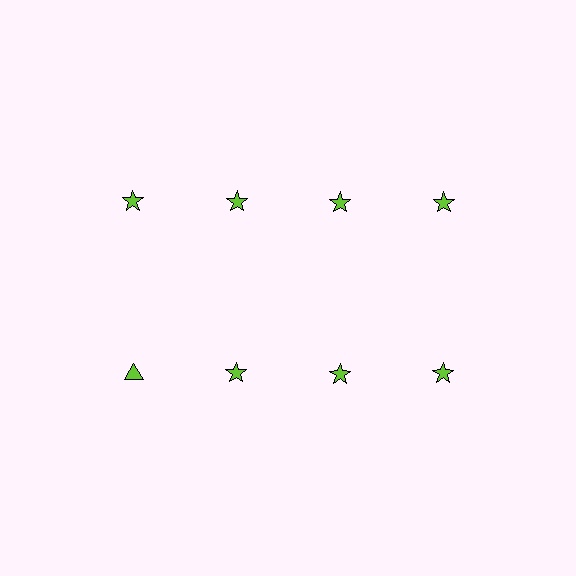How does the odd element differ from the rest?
It has a different shape: triangle instead of star.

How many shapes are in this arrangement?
There are 8 shapes arranged in a grid pattern.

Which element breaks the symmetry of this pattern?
The lime triangle in the second row, leftmost column breaks the symmetry. All other shapes are lime stars.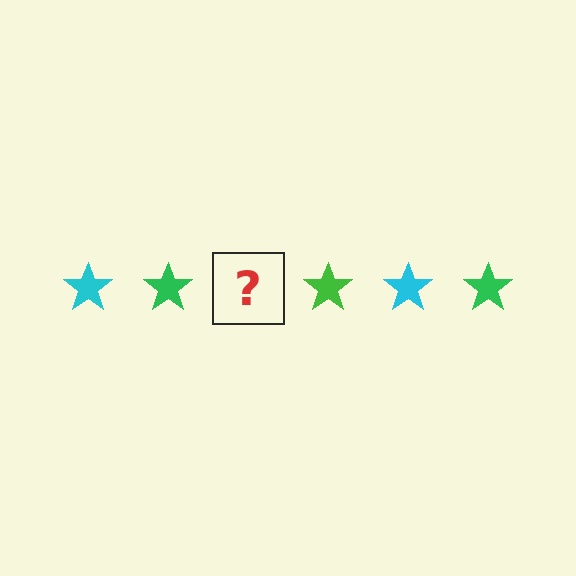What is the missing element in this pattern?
The missing element is a cyan star.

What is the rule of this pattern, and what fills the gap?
The rule is that the pattern cycles through cyan, green stars. The gap should be filled with a cyan star.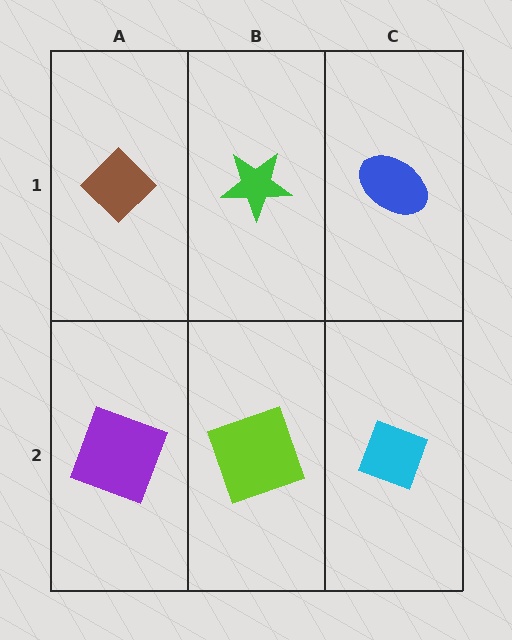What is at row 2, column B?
A lime square.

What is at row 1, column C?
A blue ellipse.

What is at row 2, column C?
A cyan diamond.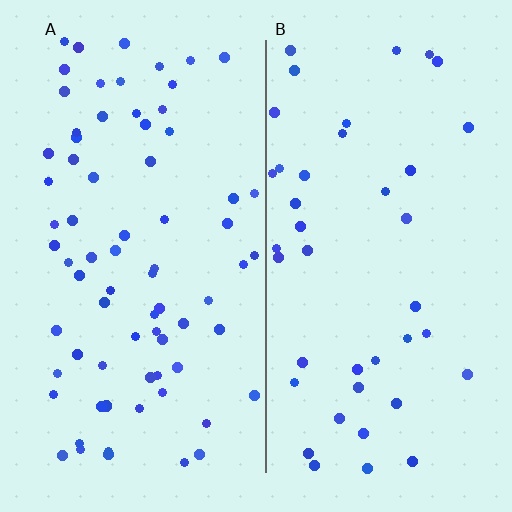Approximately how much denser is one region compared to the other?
Approximately 1.8× — region A over region B.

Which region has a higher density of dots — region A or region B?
A (the left).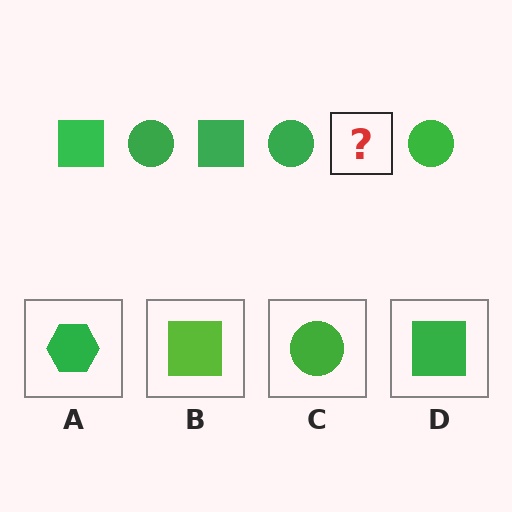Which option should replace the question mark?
Option D.